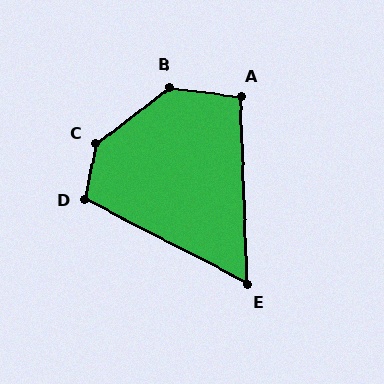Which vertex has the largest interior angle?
C, at approximately 139 degrees.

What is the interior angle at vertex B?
Approximately 135 degrees (obtuse).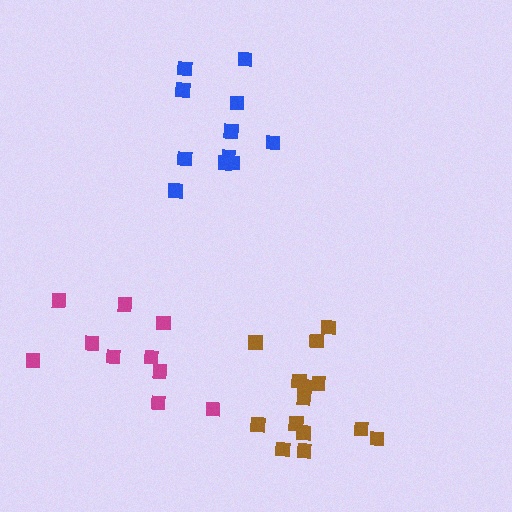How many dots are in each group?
Group 1: 14 dots, Group 2: 11 dots, Group 3: 10 dots (35 total).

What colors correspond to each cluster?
The clusters are colored: brown, blue, magenta.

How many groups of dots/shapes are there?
There are 3 groups.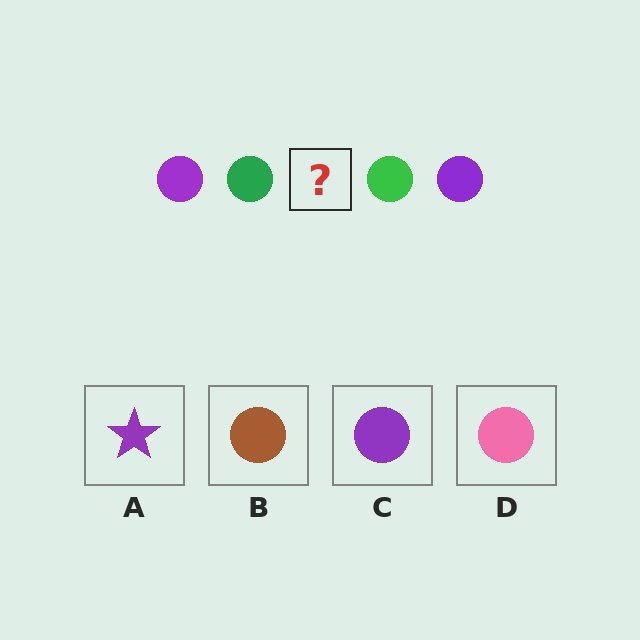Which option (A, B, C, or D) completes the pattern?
C.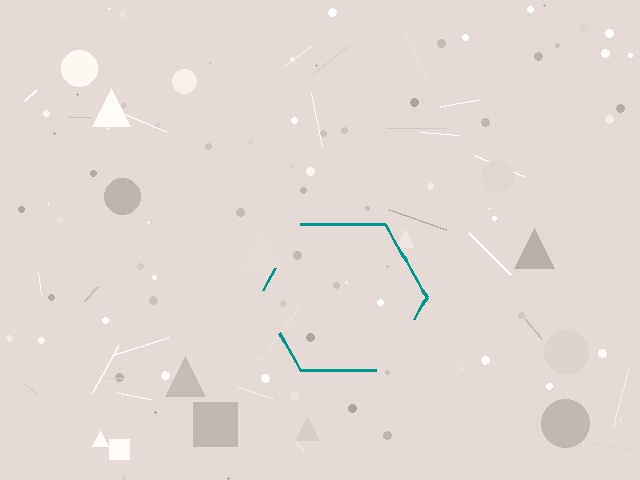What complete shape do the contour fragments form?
The contour fragments form a hexagon.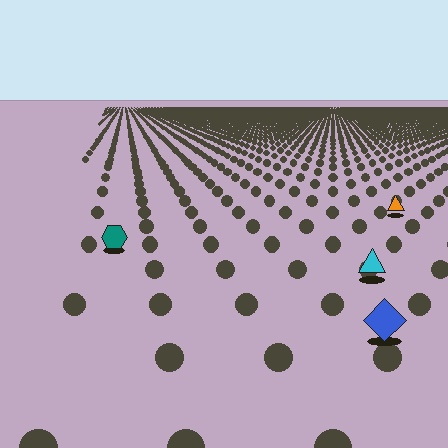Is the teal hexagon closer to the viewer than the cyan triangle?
No. The cyan triangle is closer — you can tell from the texture gradient: the ground texture is coarser near it.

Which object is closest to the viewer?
The blue diamond is closest. The texture marks near it are larger and more spread out.